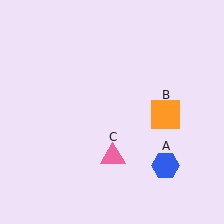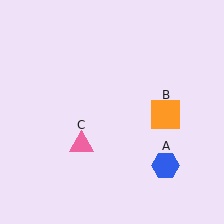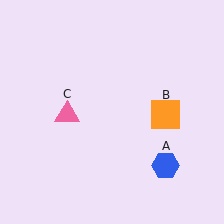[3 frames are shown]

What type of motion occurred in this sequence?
The pink triangle (object C) rotated clockwise around the center of the scene.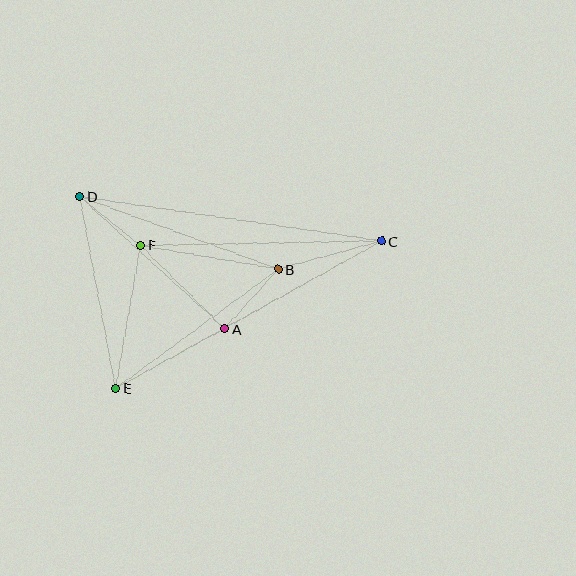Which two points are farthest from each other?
Points C and D are farthest from each other.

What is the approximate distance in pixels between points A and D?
The distance between A and D is approximately 196 pixels.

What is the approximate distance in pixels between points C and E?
The distance between C and E is approximately 304 pixels.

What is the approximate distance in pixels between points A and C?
The distance between A and C is approximately 180 pixels.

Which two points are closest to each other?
Points D and F are closest to each other.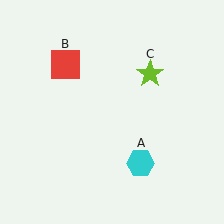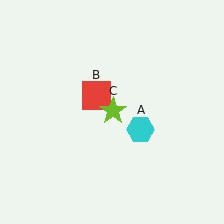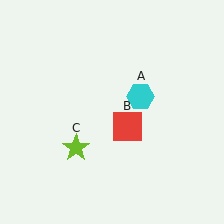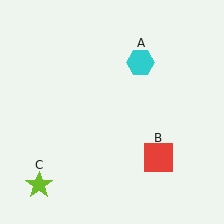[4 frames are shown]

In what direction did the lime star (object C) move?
The lime star (object C) moved down and to the left.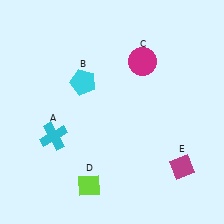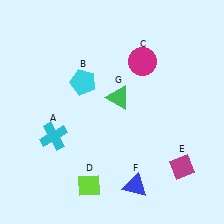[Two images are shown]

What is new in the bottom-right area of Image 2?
A blue triangle (F) was added in the bottom-right area of Image 2.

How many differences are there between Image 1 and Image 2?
There are 2 differences between the two images.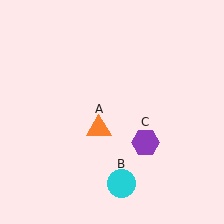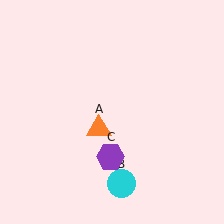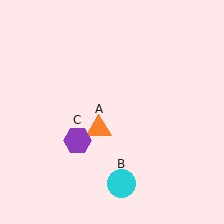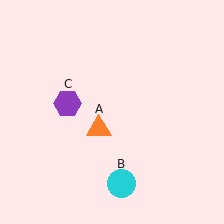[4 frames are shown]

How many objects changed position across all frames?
1 object changed position: purple hexagon (object C).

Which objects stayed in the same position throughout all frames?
Orange triangle (object A) and cyan circle (object B) remained stationary.